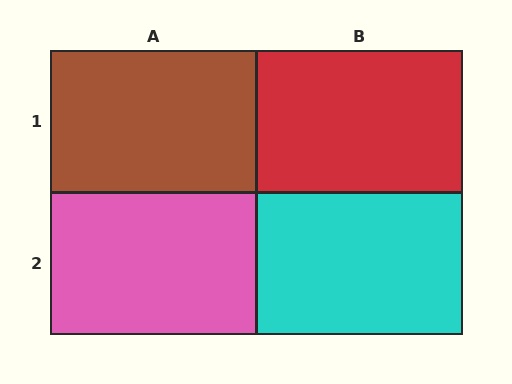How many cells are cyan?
1 cell is cyan.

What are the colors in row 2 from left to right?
Pink, cyan.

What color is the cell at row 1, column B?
Red.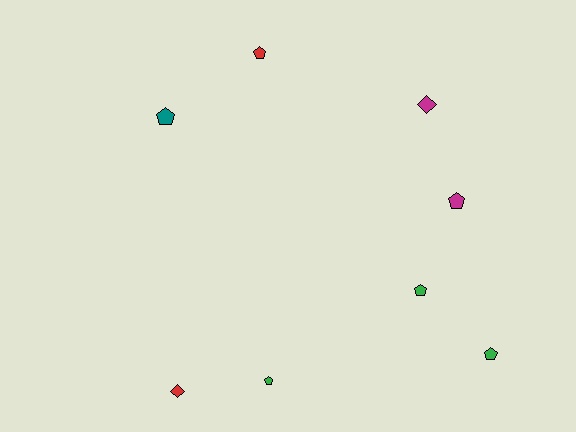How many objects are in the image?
There are 8 objects.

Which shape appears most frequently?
Pentagon, with 6 objects.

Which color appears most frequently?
Green, with 3 objects.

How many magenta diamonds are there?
There is 1 magenta diamond.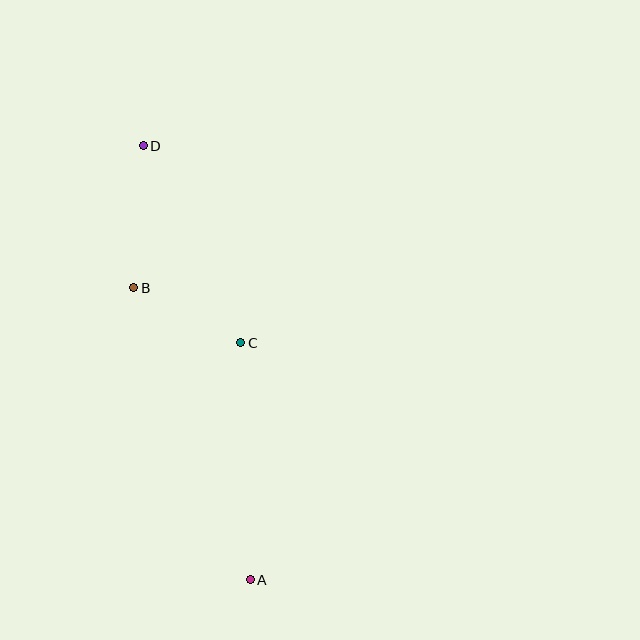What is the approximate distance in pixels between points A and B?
The distance between A and B is approximately 314 pixels.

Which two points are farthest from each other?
Points A and D are farthest from each other.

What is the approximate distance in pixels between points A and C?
The distance between A and C is approximately 237 pixels.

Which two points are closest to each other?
Points B and C are closest to each other.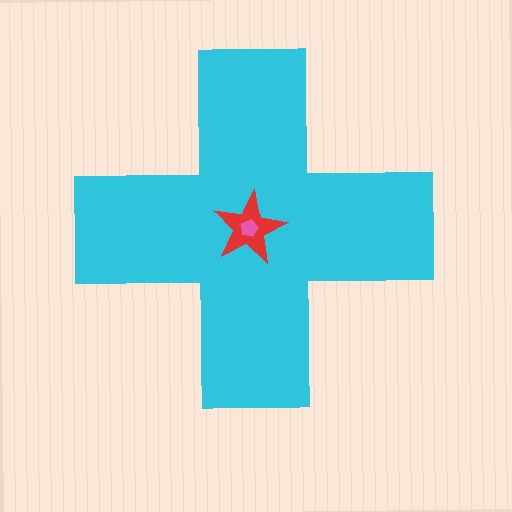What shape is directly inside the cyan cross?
The red star.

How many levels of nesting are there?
3.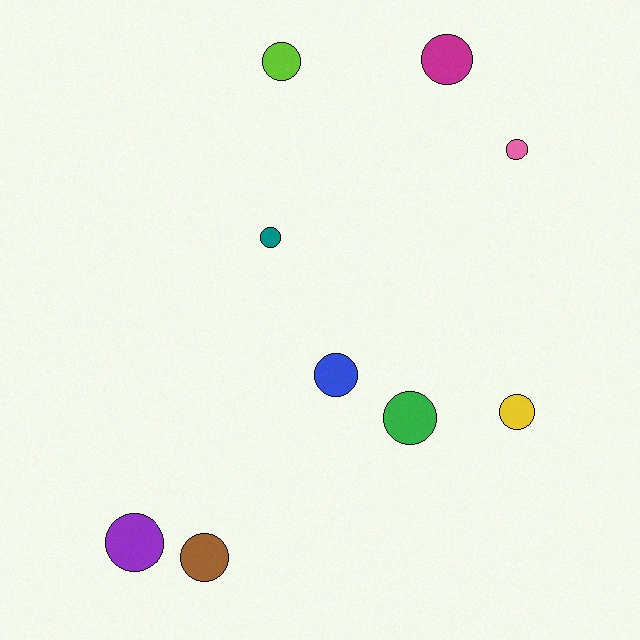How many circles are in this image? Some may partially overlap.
There are 9 circles.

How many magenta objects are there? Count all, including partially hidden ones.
There is 1 magenta object.